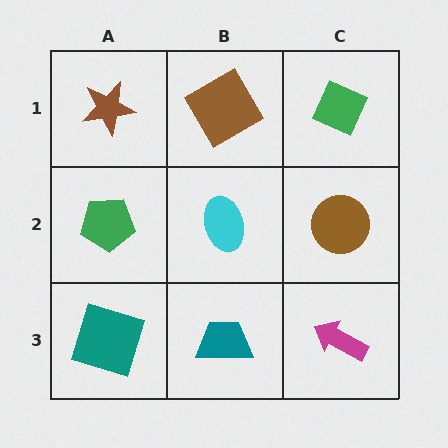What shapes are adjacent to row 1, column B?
A cyan ellipse (row 2, column B), a brown star (row 1, column A), a green diamond (row 1, column C).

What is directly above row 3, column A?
A green pentagon.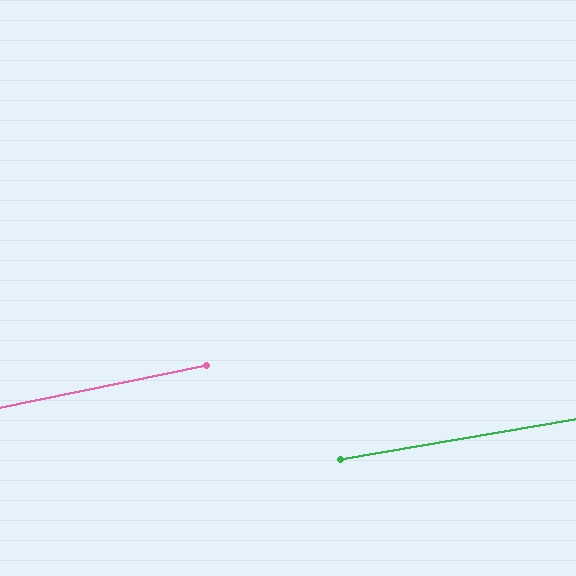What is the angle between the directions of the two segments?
Approximately 2 degrees.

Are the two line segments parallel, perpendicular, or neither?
Parallel — their directions differ by only 1.5°.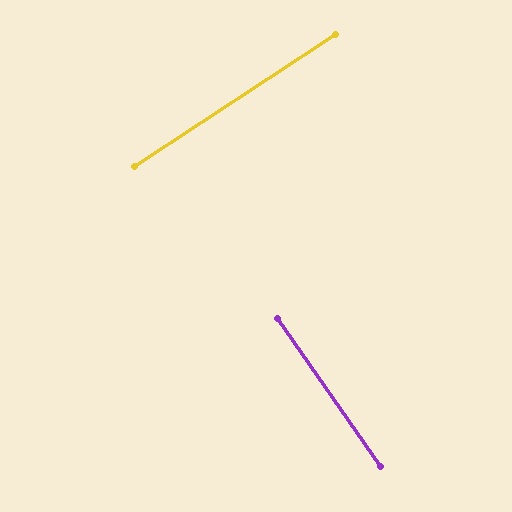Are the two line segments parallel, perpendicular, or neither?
Perpendicular — they meet at approximately 89°.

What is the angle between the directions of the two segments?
Approximately 89 degrees.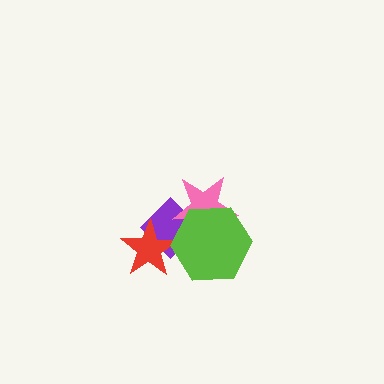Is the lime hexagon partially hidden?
No, no other shape covers it.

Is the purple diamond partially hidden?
Yes, it is partially covered by another shape.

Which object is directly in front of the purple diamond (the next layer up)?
The red star is directly in front of the purple diamond.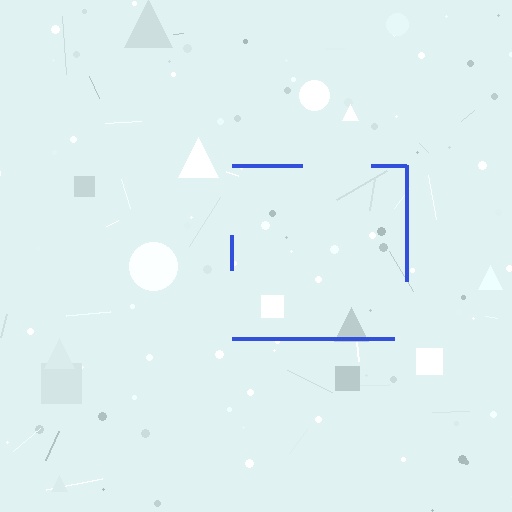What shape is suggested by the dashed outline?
The dashed outline suggests a square.